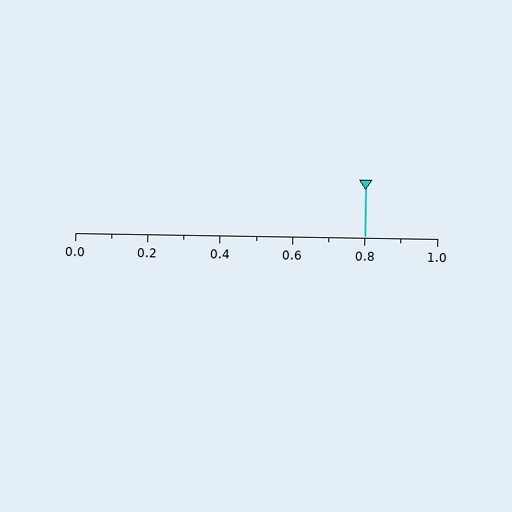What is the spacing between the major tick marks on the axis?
The major ticks are spaced 0.2 apart.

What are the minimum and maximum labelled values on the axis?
The axis runs from 0.0 to 1.0.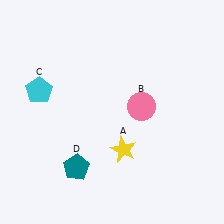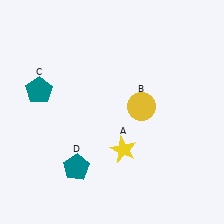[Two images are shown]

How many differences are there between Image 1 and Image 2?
There are 2 differences between the two images.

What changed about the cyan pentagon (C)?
In Image 1, C is cyan. In Image 2, it changed to teal.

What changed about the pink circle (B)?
In Image 1, B is pink. In Image 2, it changed to yellow.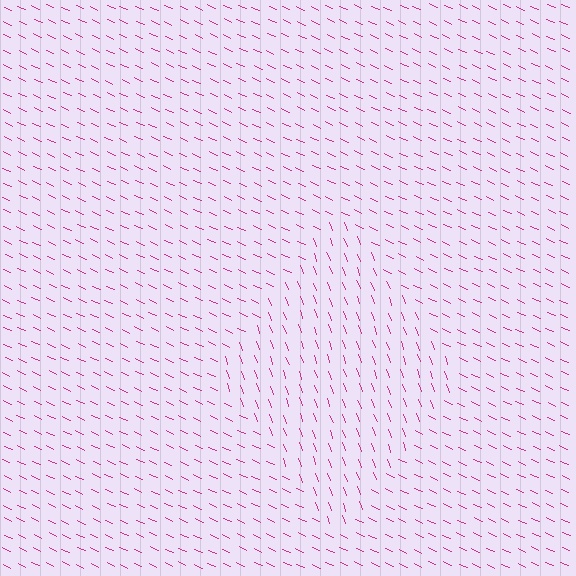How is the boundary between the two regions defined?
The boundary is defined purely by a change in line orientation (approximately 45 degrees difference). All lines are the same color and thickness.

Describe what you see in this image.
The image is filled with small magenta line segments. A diamond region in the image has lines oriented differently from the surrounding lines, creating a visible texture boundary.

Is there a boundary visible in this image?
Yes, there is a texture boundary formed by a change in line orientation.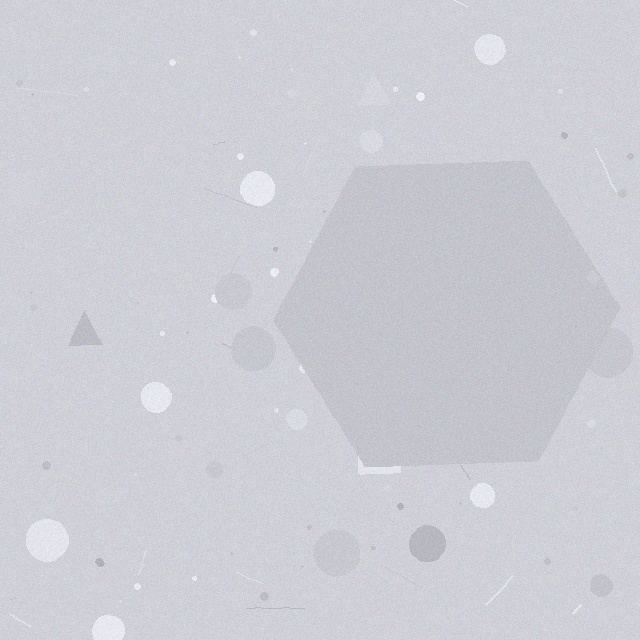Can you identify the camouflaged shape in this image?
The camouflaged shape is a hexagon.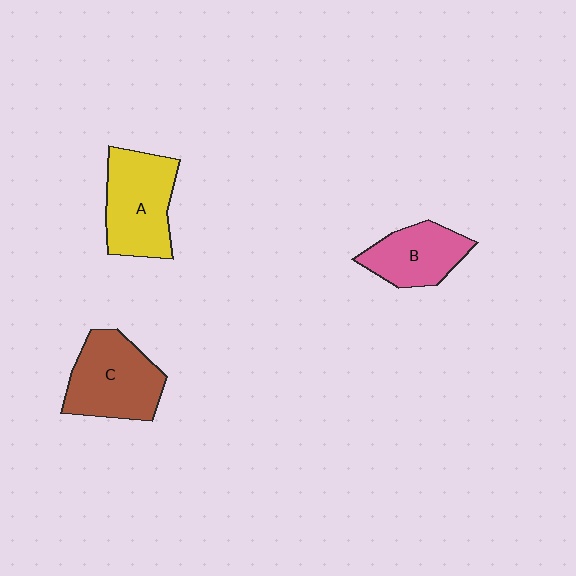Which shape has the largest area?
Shape A (yellow).